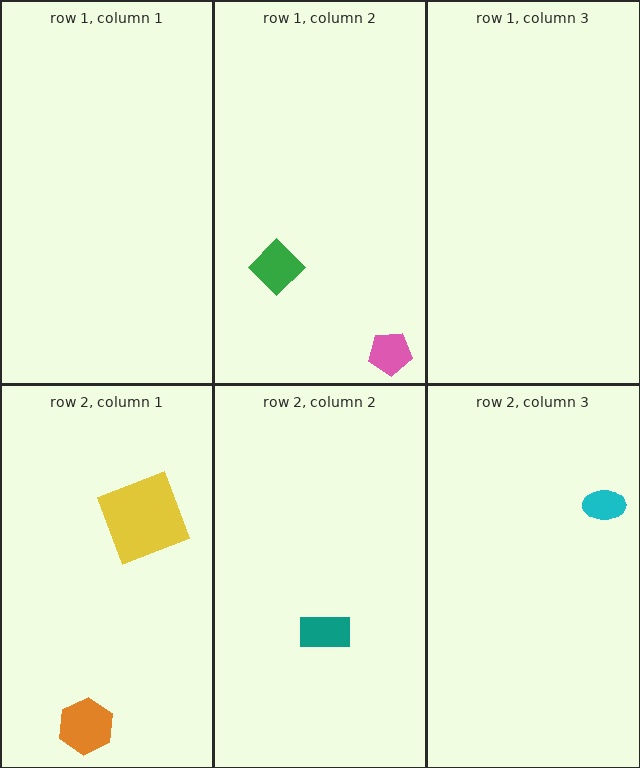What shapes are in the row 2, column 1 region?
The yellow square, the orange hexagon.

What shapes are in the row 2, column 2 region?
The teal rectangle.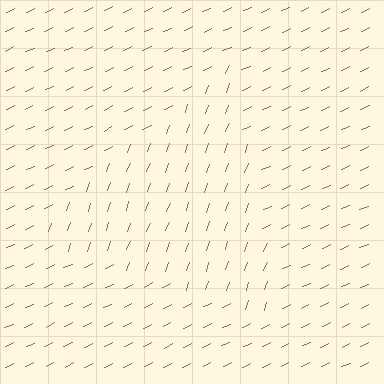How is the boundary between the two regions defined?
The boundary is defined purely by a change in line orientation (approximately 45 degrees difference). All lines are the same color and thickness.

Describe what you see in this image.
The image is filled with small brown line segments. A triangle region in the image has lines oriented differently from the surrounding lines, creating a visible texture boundary.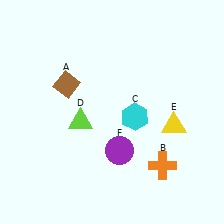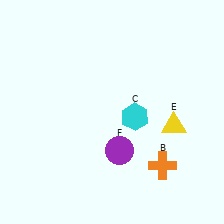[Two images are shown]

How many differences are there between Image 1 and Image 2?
There are 2 differences between the two images.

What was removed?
The brown diamond (A), the lime triangle (D) were removed in Image 2.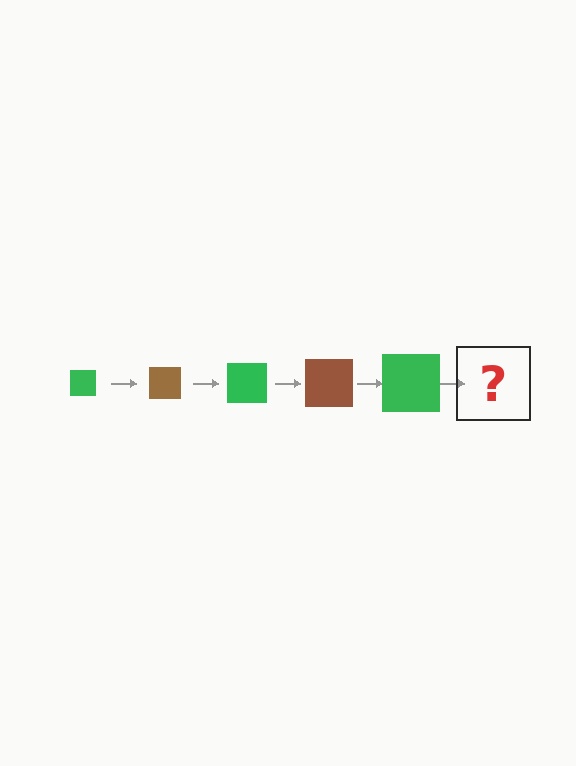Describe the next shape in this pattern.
It should be a brown square, larger than the previous one.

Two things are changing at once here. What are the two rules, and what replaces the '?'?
The two rules are that the square grows larger each step and the color cycles through green and brown. The '?' should be a brown square, larger than the previous one.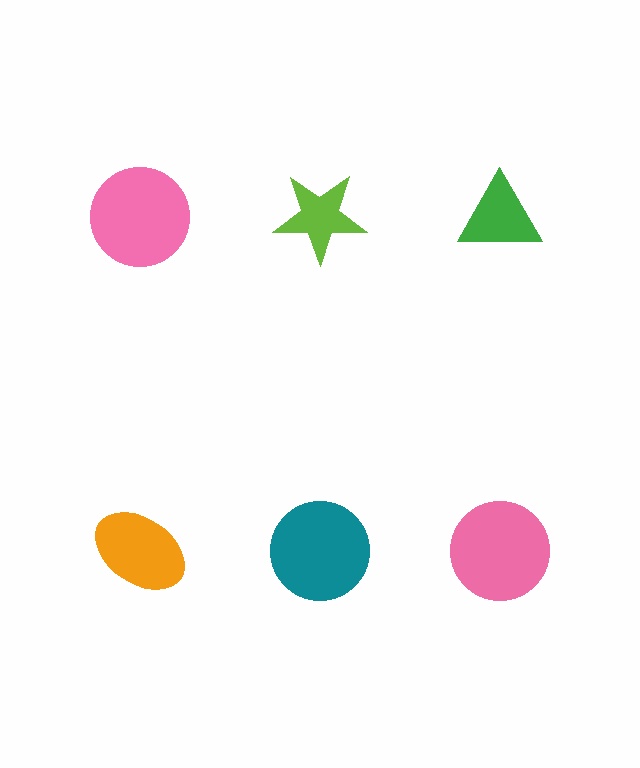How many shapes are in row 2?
3 shapes.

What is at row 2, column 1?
An orange ellipse.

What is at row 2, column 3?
A pink circle.